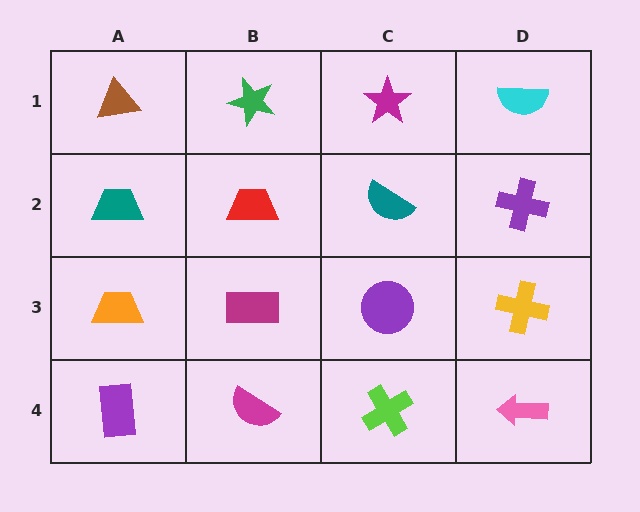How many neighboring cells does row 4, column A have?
2.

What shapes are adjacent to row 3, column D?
A purple cross (row 2, column D), a pink arrow (row 4, column D), a purple circle (row 3, column C).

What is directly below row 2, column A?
An orange trapezoid.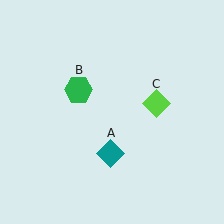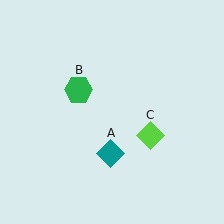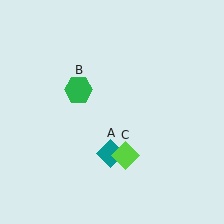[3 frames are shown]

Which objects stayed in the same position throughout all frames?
Teal diamond (object A) and green hexagon (object B) remained stationary.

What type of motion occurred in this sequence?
The lime diamond (object C) rotated clockwise around the center of the scene.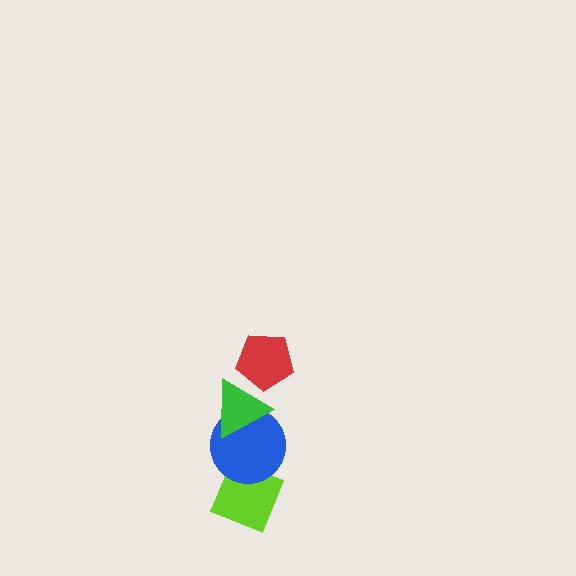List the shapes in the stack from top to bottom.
From top to bottom: the red pentagon, the green triangle, the blue circle, the lime diamond.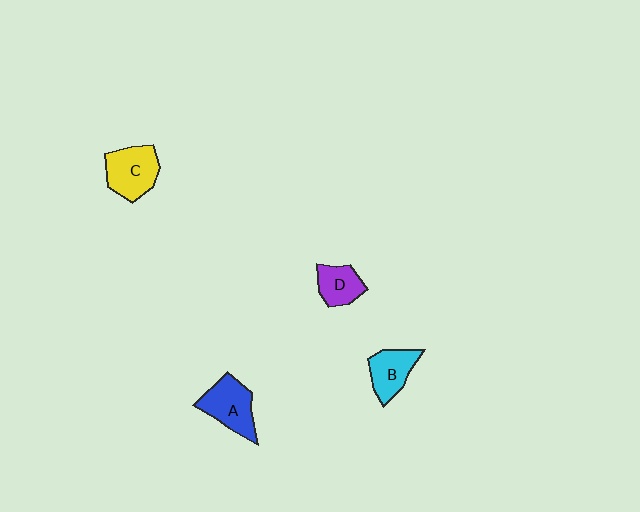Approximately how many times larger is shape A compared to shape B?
Approximately 1.3 times.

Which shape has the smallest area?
Shape D (purple).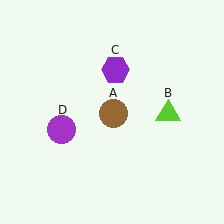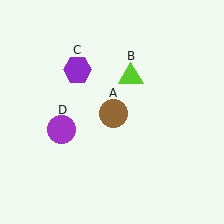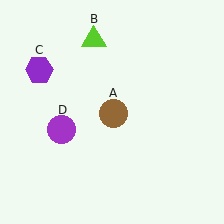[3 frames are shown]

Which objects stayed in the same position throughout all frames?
Brown circle (object A) and purple circle (object D) remained stationary.